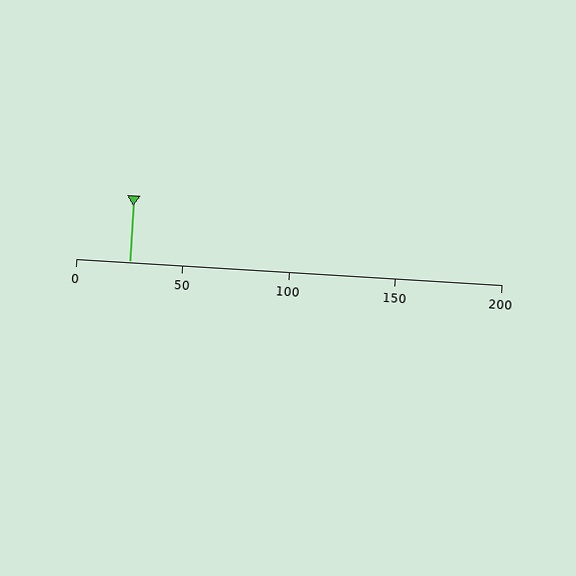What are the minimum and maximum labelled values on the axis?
The axis runs from 0 to 200.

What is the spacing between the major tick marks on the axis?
The major ticks are spaced 50 apart.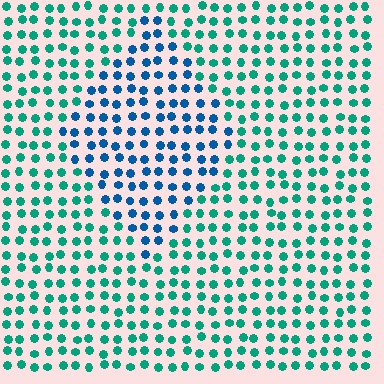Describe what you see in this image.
The image is filled with small teal elements in a uniform arrangement. A diamond-shaped region is visible where the elements are tinted to a slightly different hue, forming a subtle color boundary.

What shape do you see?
I see a diamond.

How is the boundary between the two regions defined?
The boundary is defined purely by a slight shift in hue (about 41 degrees). Spacing, size, and orientation are identical on both sides.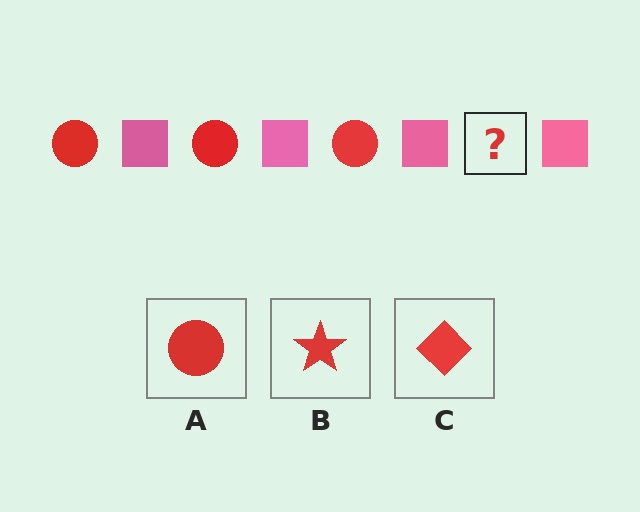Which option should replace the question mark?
Option A.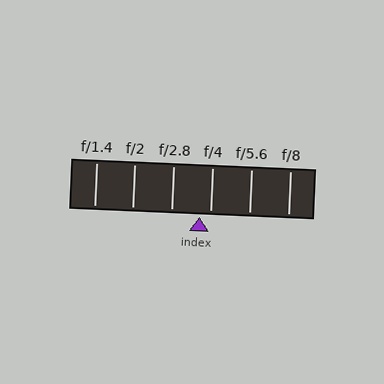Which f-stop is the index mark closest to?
The index mark is closest to f/4.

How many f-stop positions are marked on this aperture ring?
There are 6 f-stop positions marked.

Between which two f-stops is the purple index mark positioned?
The index mark is between f/2.8 and f/4.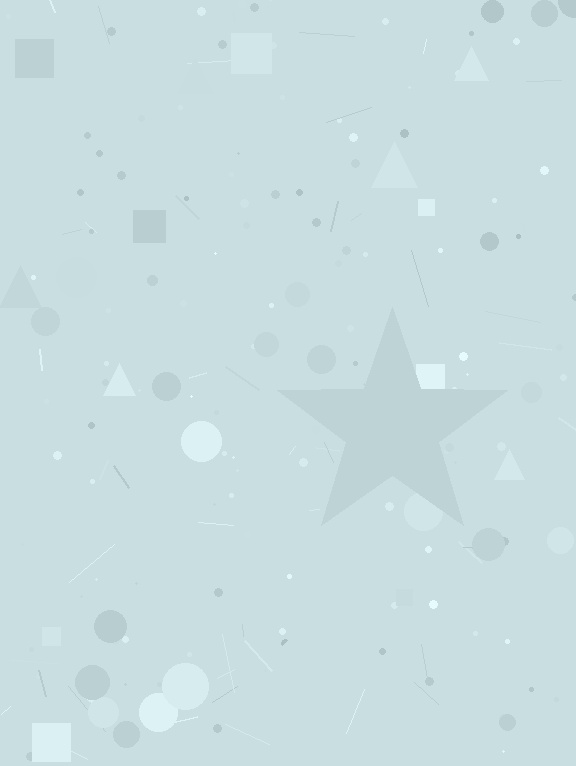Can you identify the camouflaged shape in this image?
The camouflaged shape is a star.